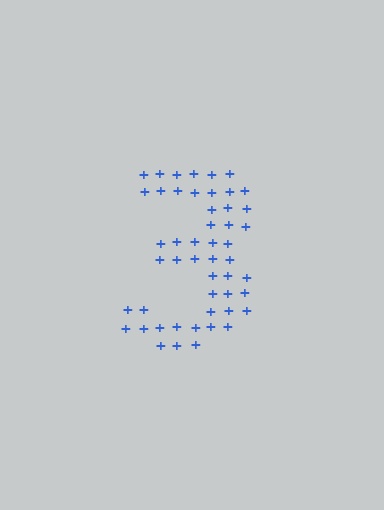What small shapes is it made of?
It is made of small plus signs.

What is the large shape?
The large shape is the digit 3.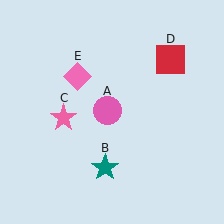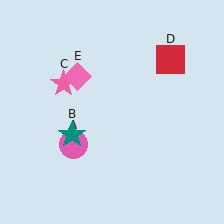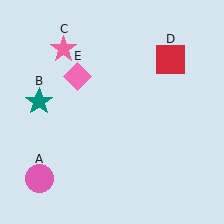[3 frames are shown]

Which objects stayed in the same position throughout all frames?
Red square (object D) and pink diamond (object E) remained stationary.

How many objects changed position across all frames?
3 objects changed position: pink circle (object A), teal star (object B), pink star (object C).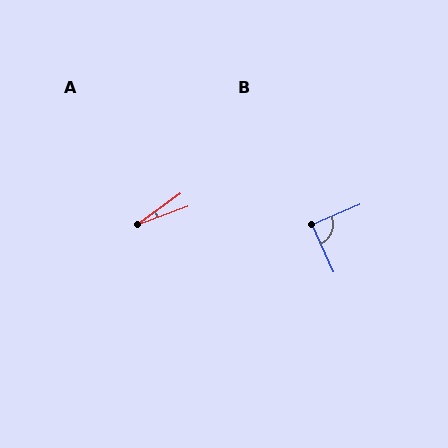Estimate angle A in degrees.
Approximately 15 degrees.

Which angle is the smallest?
A, at approximately 15 degrees.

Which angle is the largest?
B, at approximately 88 degrees.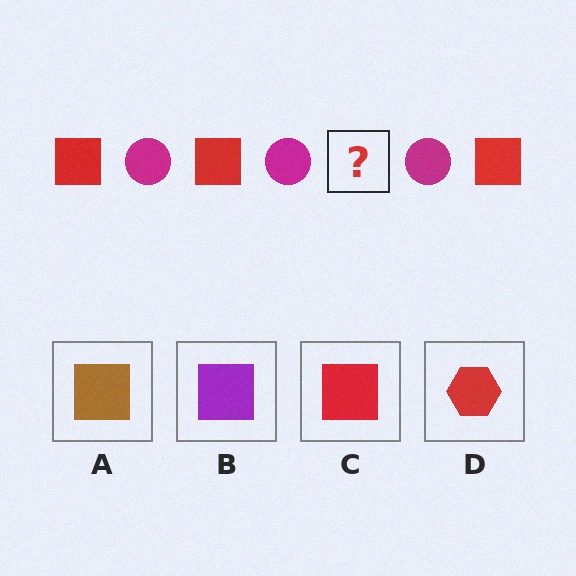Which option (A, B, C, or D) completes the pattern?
C.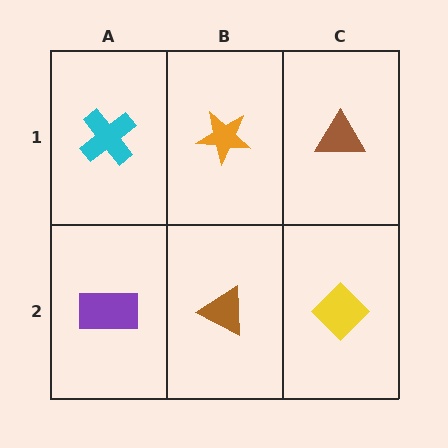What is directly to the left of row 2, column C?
A brown triangle.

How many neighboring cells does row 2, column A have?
2.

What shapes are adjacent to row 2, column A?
A cyan cross (row 1, column A), a brown triangle (row 2, column B).